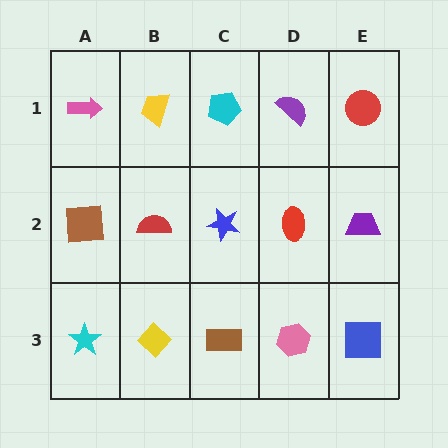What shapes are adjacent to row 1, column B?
A red semicircle (row 2, column B), a pink arrow (row 1, column A), a cyan pentagon (row 1, column C).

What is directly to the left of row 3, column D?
A brown rectangle.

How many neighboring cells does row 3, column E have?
2.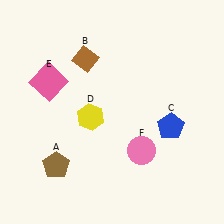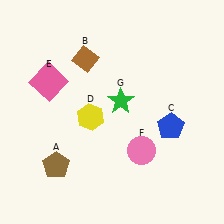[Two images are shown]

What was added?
A green star (G) was added in Image 2.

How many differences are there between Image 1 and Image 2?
There is 1 difference between the two images.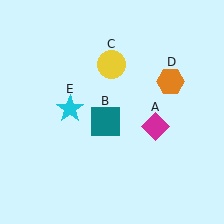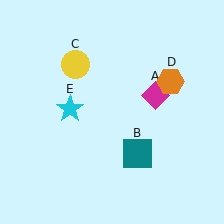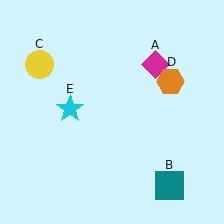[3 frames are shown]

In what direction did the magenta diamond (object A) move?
The magenta diamond (object A) moved up.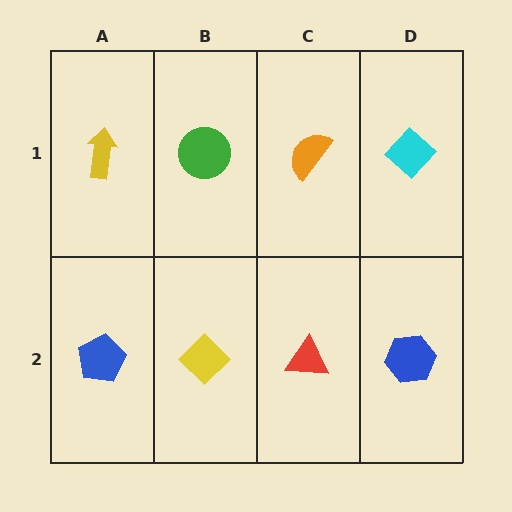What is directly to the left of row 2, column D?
A red triangle.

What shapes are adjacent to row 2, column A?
A yellow arrow (row 1, column A), a yellow diamond (row 2, column B).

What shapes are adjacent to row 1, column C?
A red triangle (row 2, column C), a green circle (row 1, column B), a cyan diamond (row 1, column D).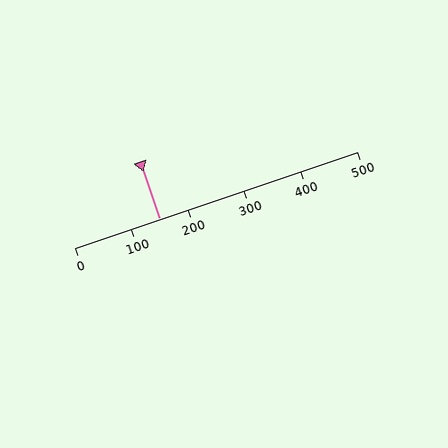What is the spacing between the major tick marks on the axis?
The major ticks are spaced 100 apart.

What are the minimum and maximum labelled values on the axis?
The axis runs from 0 to 500.